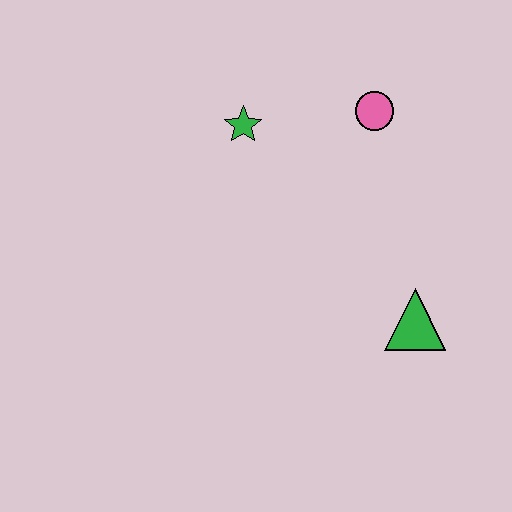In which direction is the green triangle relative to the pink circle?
The green triangle is below the pink circle.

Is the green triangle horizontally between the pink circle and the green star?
No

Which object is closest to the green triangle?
The pink circle is closest to the green triangle.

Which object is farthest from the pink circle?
The green triangle is farthest from the pink circle.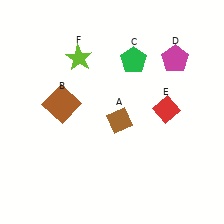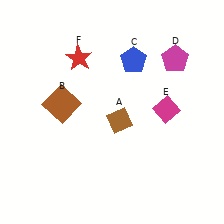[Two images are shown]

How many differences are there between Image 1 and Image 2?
There are 3 differences between the two images.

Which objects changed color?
C changed from green to blue. E changed from red to magenta. F changed from lime to red.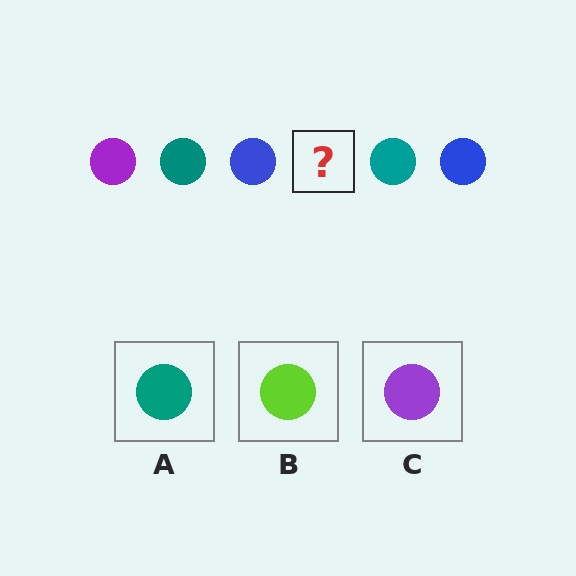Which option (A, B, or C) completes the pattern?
C.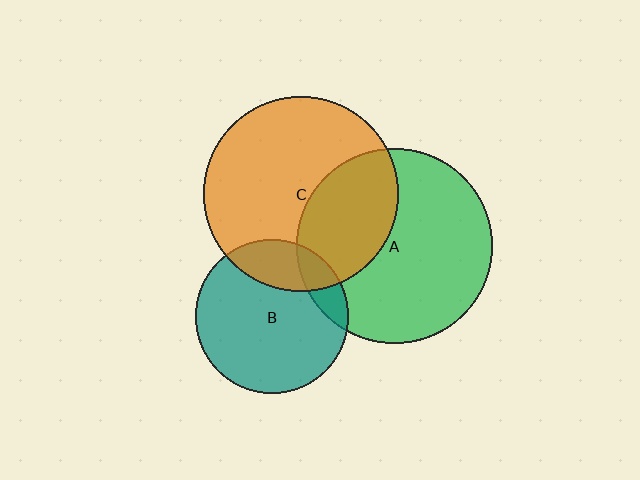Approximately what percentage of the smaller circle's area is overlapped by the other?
Approximately 10%.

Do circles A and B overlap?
Yes.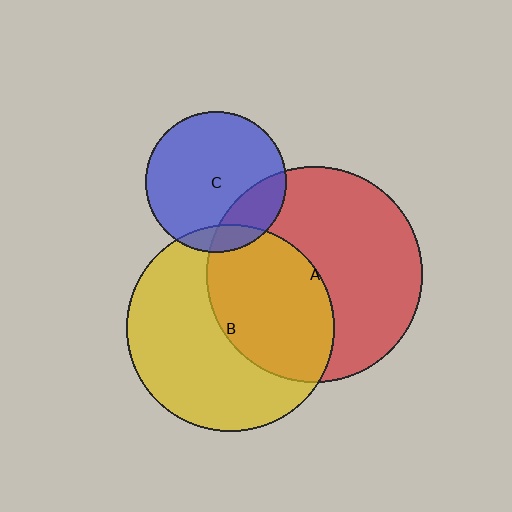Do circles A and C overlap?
Yes.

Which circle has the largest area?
Circle A (red).